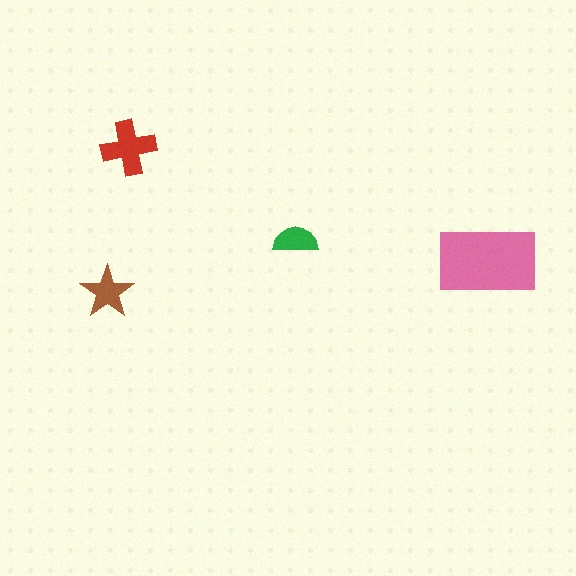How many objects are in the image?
There are 4 objects in the image.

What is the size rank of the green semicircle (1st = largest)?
4th.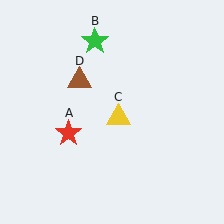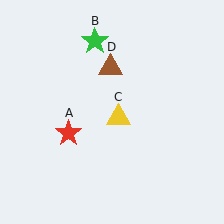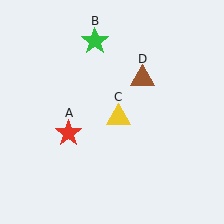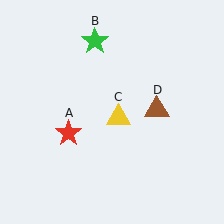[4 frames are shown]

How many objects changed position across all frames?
1 object changed position: brown triangle (object D).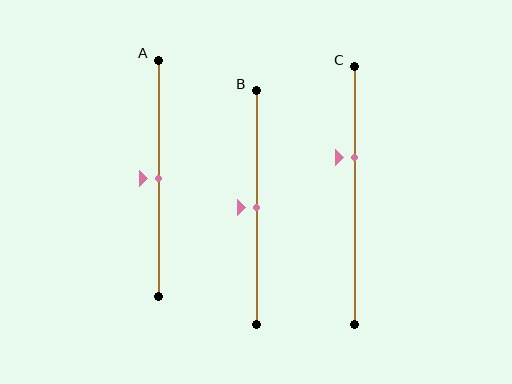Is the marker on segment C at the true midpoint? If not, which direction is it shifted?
No, the marker on segment C is shifted upward by about 15% of the segment length.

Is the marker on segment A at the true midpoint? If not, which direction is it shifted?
Yes, the marker on segment A is at the true midpoint.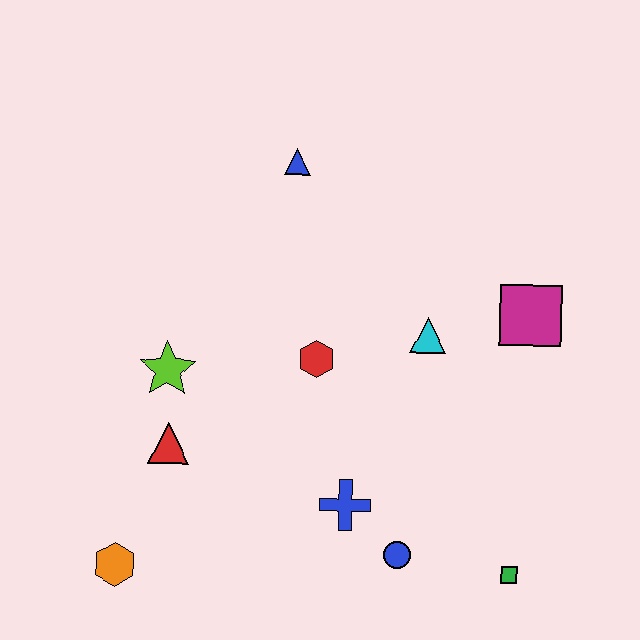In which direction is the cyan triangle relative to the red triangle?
The cyan triangle is to the right of the red triangle.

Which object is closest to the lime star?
The red triangle is closest to the lime star.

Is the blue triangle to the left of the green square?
Yes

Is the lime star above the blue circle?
Yes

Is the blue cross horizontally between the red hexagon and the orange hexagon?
No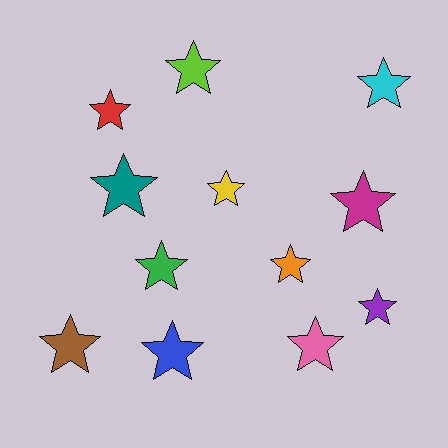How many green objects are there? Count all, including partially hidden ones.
There is 1 green object.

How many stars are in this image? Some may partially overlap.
There are 12 stars.